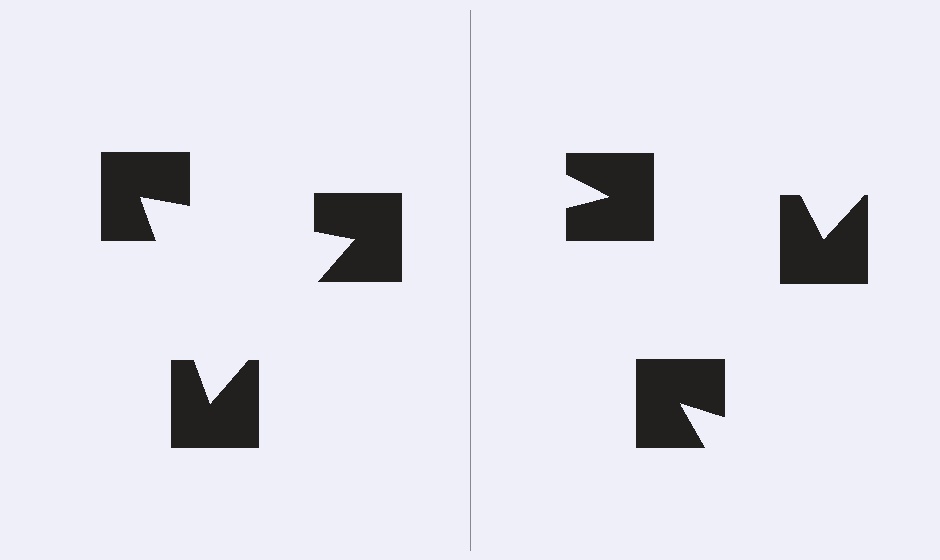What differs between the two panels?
The notched squares are positioned identically on both sides; only the wedge orientations differ. On the left they align to a triangle; on the right they are misaligned.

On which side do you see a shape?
An illusory triangle appears on the left side. On the right side the wedge cuts are rotated, so no coherent shape forms.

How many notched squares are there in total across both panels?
6 — 3 on each side.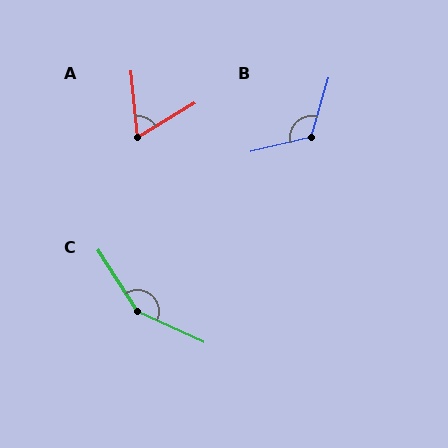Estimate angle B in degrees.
Approximately 120 degrees.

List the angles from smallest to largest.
A (65°), B (120°), C (147°).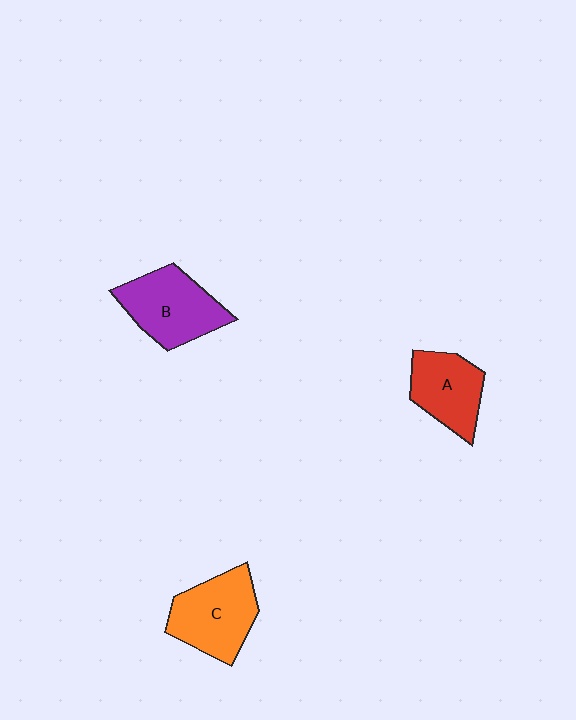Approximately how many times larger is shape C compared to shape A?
Approximately 1.2 times.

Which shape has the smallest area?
Shape A (red).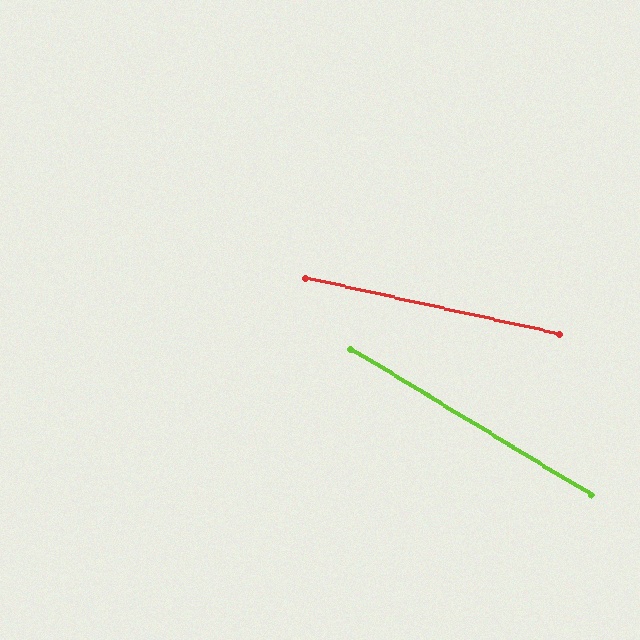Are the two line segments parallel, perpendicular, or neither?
Neither parallel nor perpendicular — they differ by about 19°.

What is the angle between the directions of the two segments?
Approximately 19 degrees.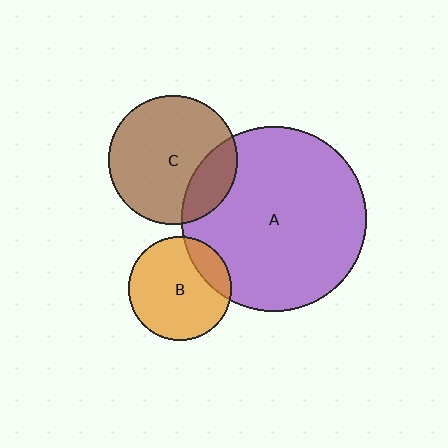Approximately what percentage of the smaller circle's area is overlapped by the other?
Approximately 20%.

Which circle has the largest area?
Circle A (purple).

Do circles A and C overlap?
Yes.